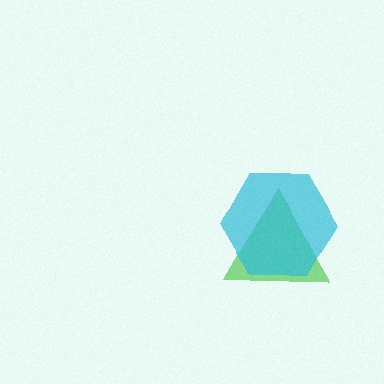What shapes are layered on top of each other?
The layered shapes are: a green triangle, a cyan hexagon.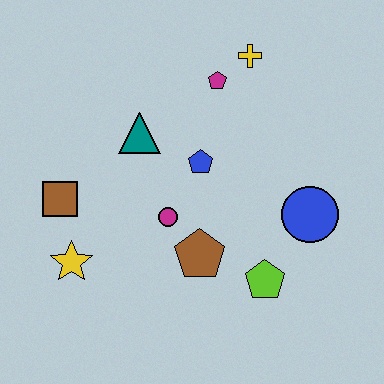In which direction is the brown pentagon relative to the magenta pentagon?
The brown pentagon is below the magenta pentagon.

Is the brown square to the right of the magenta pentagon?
No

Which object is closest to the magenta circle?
The brown pentagon is closest to the magenta circle.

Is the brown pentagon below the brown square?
Yes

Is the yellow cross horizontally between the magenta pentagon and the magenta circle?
No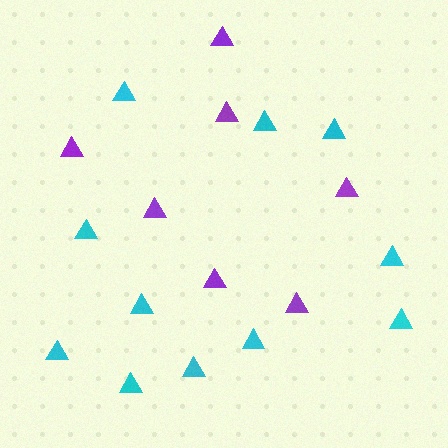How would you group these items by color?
There are 2 groups: one group of cyan triangles (11) and one group of purple triangles (7).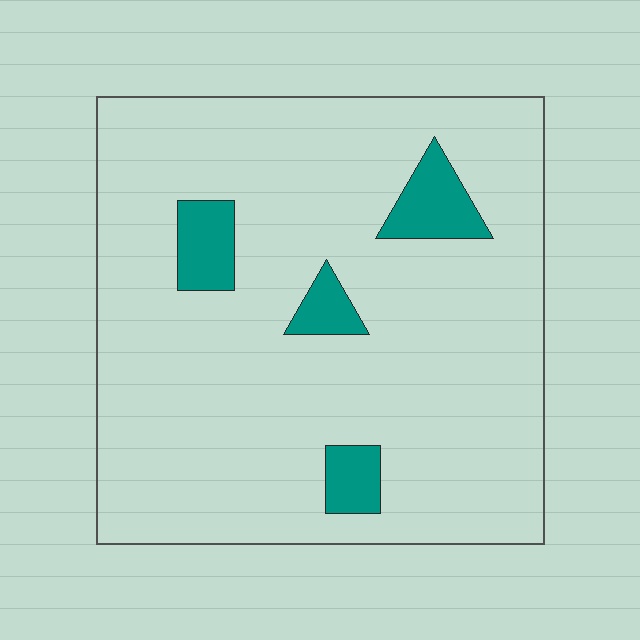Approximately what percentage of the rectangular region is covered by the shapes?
Approximately 10%.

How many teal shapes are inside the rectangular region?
4.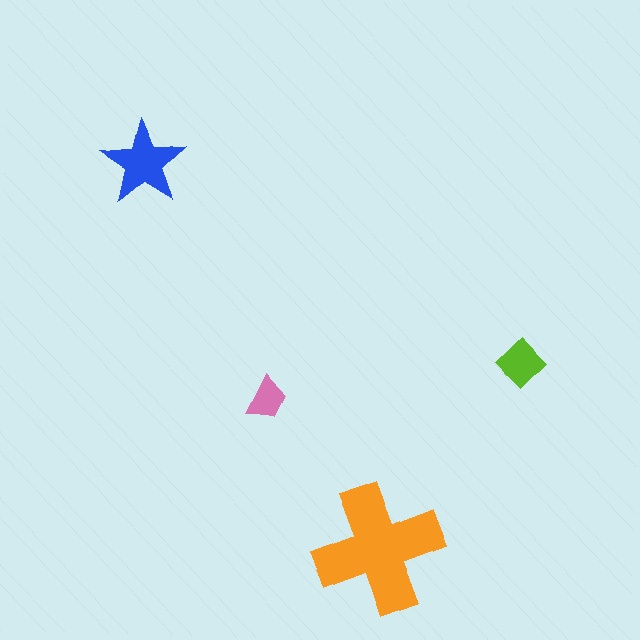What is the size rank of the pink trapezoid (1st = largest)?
4th.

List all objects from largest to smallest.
The orange cross, the blue star, the lime diamond, the pink trapezoid.